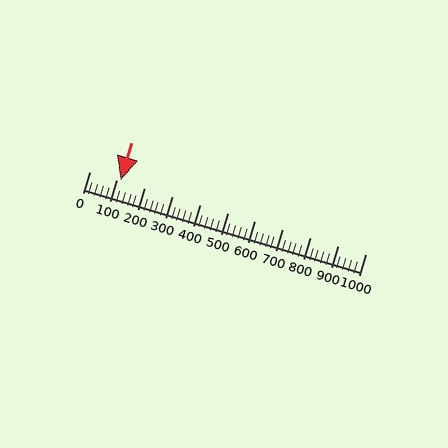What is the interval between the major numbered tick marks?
The major tick marks are spaced 100 units apart.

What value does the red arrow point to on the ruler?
The red arrow points to approximately 112.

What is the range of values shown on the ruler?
The ruler shows values from 0 to 1000.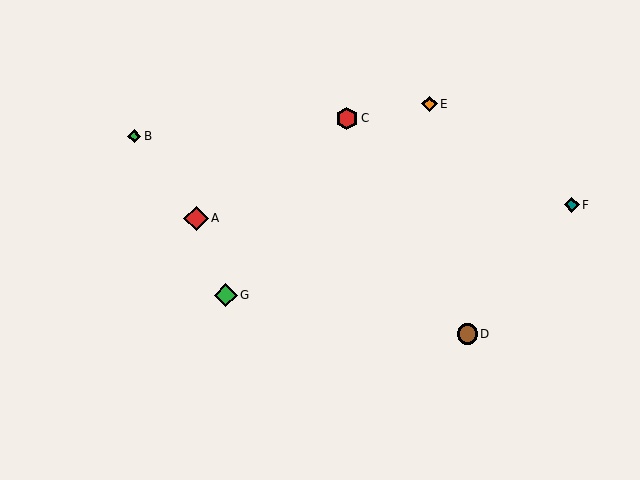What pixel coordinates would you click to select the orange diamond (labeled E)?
Click at (430, 104) to select the orange diamond E.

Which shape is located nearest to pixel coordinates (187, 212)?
The red diamond (labeled A) at (196, 218) is nearest to that location.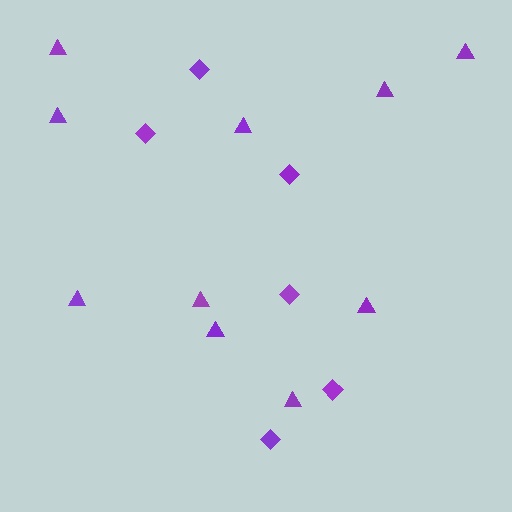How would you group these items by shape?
There are 2 groups: one group of diamonds (6) and one group of triangles (10).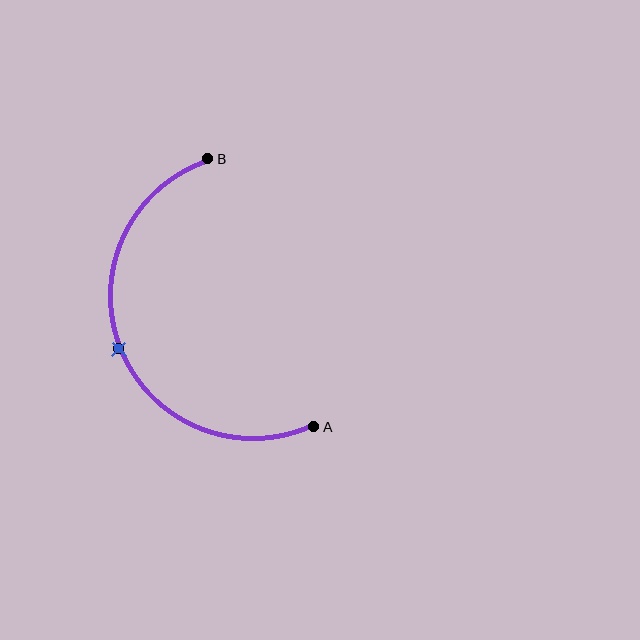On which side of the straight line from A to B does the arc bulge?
The arc bulges to the left of the straight line connecting A and B.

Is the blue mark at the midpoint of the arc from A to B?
Yes. The blue mark lies on the arc at equal arc-length from both A and B — it is the arc midpoint.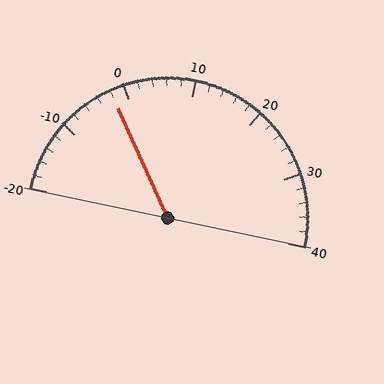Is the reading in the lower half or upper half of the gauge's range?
The reading is in the lower half of the range (-20 to 40).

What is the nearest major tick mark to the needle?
The nearest major tick mark is 0.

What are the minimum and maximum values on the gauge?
The gauge ranges from -20 to 40.